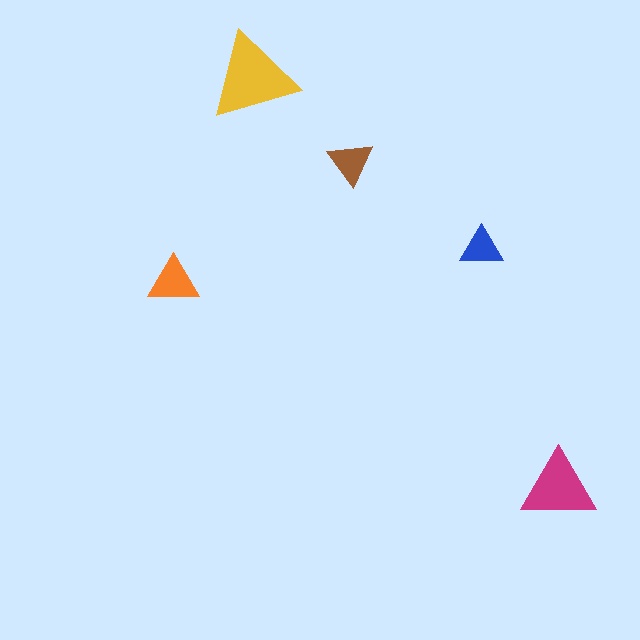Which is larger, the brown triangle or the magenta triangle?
The magenta one.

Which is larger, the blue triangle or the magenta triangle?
The magenta one.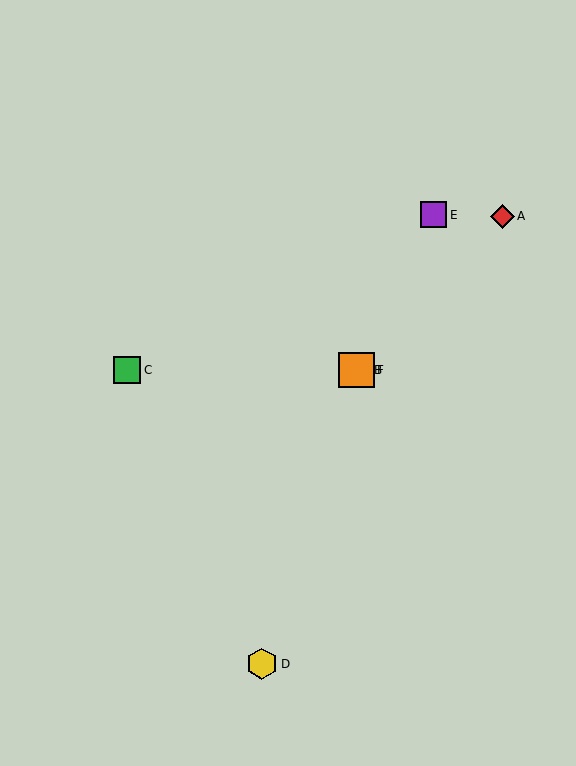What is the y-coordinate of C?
Object C is at y≈370.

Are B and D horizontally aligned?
No, B is at y≈370 and D is at y≈664.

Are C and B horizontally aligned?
Yes, both are at y≈370.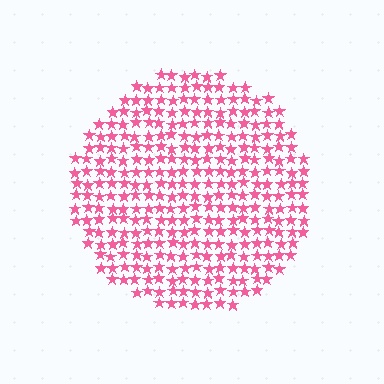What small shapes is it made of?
It is made of small stars.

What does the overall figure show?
The overall figure shows a circle.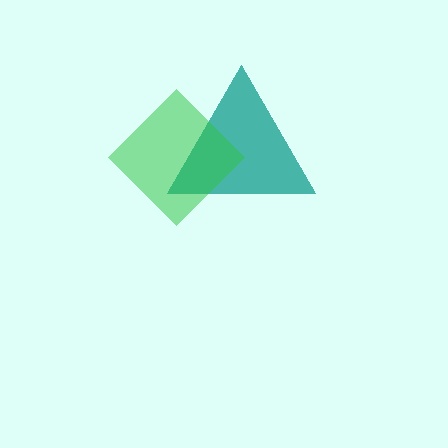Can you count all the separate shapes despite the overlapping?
Yes, there are 2 separate shapes.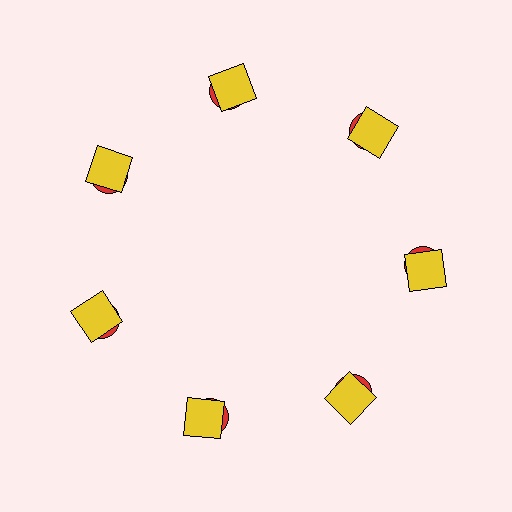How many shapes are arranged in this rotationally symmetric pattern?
There are 14 shapes, arranged in 7 groups of 2.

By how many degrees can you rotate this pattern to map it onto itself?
The pattern maps onto itself every 51 degrees of rotation.